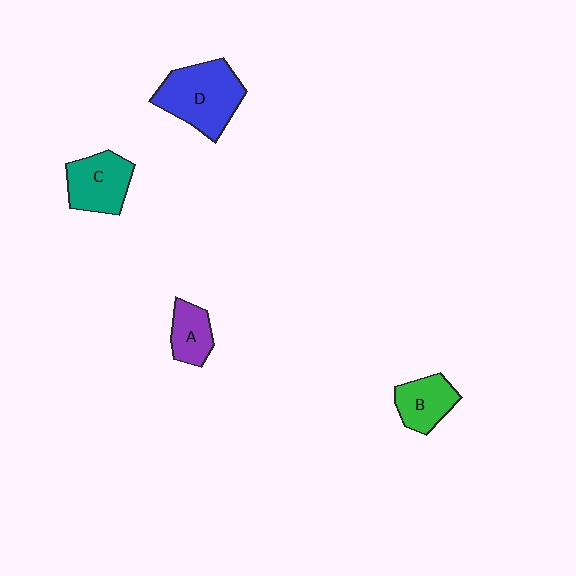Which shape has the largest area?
Shape D (blue).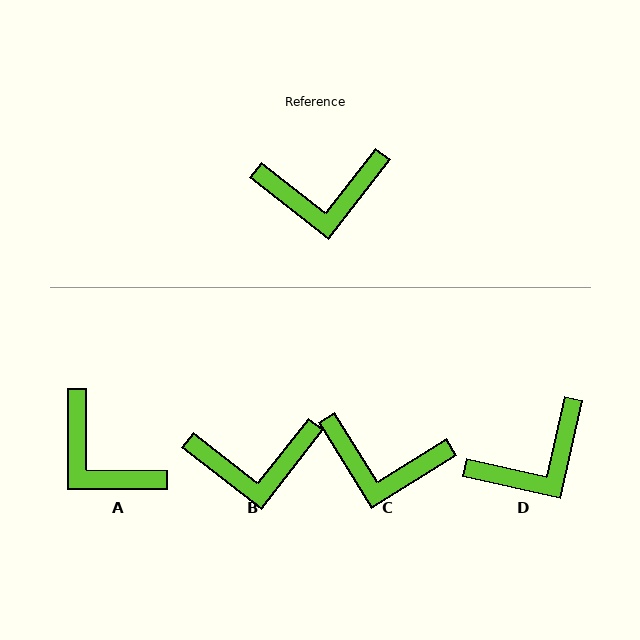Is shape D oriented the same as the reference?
No, it is off by about 25 degrees.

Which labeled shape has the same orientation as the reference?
B.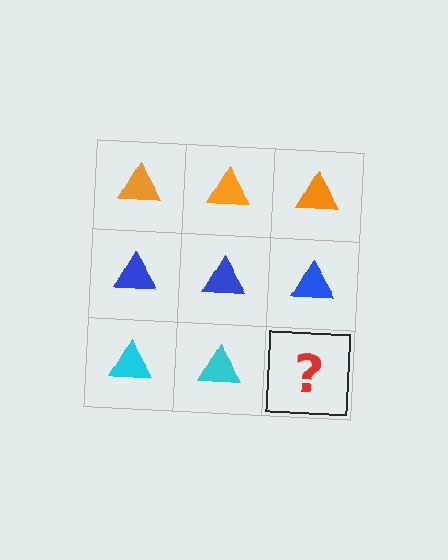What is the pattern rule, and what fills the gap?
The rule is that each row has a consistent color. The gap should be filled with a cyan triangle.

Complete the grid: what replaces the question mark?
The question mark should be replaced with a cyan triangle.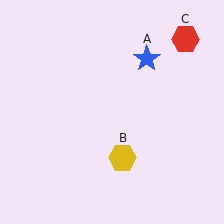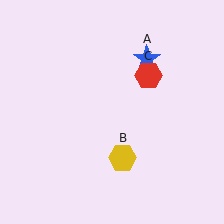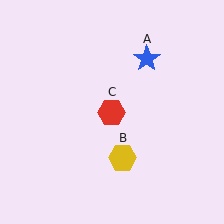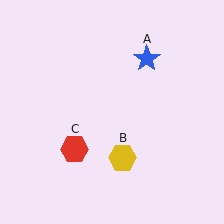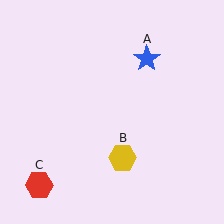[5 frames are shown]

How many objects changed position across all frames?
1 object changed position: red hexagon (object C).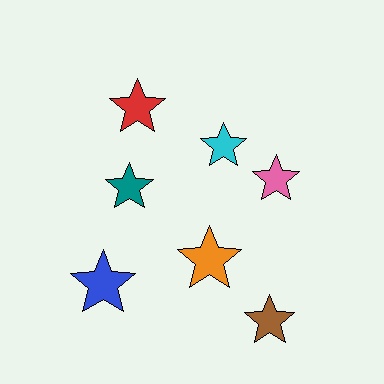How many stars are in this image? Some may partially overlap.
There are 7 stars.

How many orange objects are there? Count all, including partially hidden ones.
There is 1 orange object.